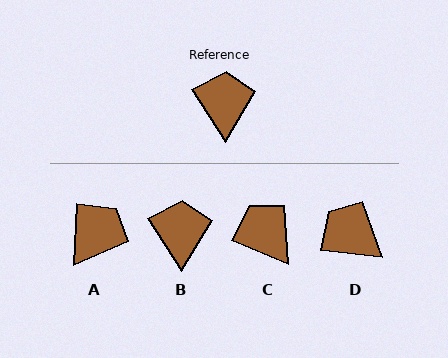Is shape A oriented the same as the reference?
No, it is off by about 35 degrees.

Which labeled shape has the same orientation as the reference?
B.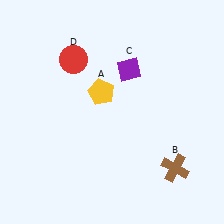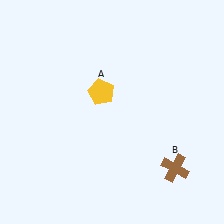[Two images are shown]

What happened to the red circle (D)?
The red circle (D) was removed in Image 2. It was in the top-left area of Image 1.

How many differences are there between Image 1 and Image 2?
There are 2 differences between the two images.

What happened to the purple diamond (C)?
The purple diamond (C) was removed in Image 2. It was in the top-right area of Image 1.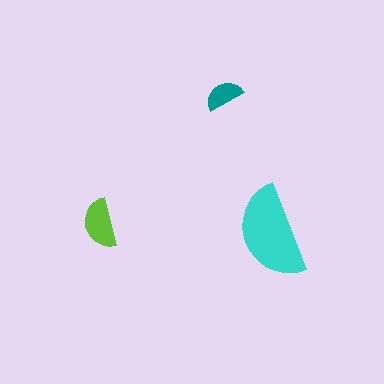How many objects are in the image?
There are 3 objects in the image.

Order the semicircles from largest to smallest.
the cyan one, the lime one, the teal one.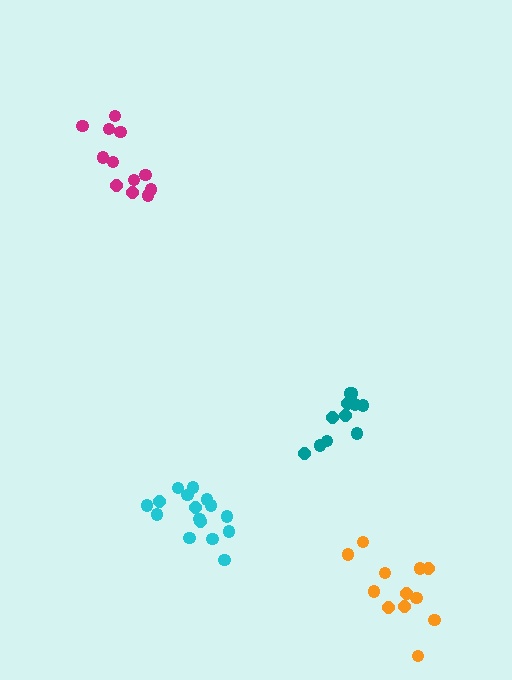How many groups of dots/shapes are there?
There are 4 groups.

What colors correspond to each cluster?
The clusters are colored: cyan, orange, magenta, teal.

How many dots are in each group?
Group 1: 16 dots, Group 2: 12 dots, Group 3: 12 dots, Group 4: 11 dots (51 total).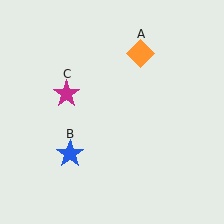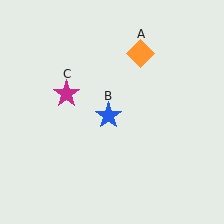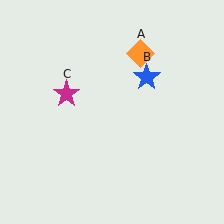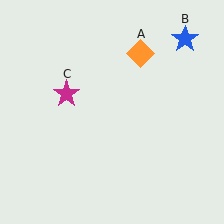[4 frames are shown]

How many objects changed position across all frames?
1 object changed position: blue star (object B).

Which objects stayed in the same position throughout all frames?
Orange diamond (object A) and magenta star (object C) remained stationary.